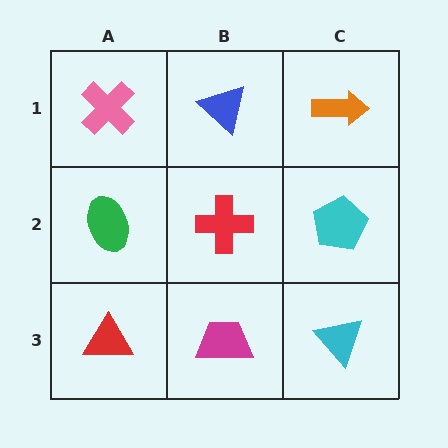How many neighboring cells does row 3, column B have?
3.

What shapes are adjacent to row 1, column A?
A green ellipse (row 2, column A), a blue triangle (row 1, column B).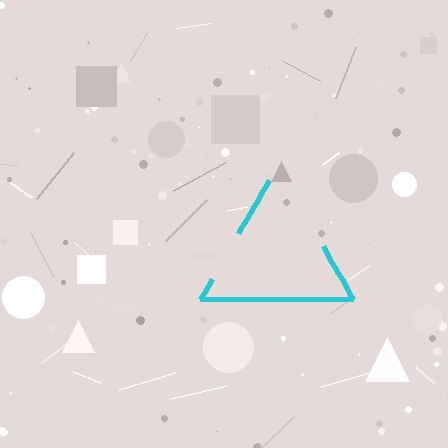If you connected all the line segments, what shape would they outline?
They would outline a triangle.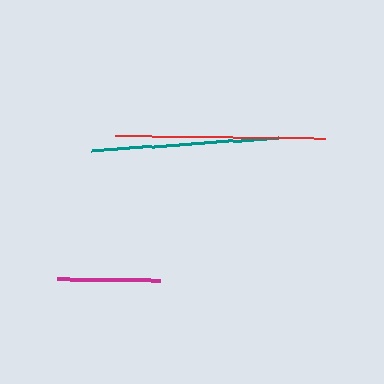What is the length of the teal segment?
The teal segment is approximately 187 pixels long.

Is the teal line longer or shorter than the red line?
The red line is longer than the teal line.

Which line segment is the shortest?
The magenta line is the shortest at approximately 103 pixels.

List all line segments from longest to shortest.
From longest to shortest: red, teal, magenta.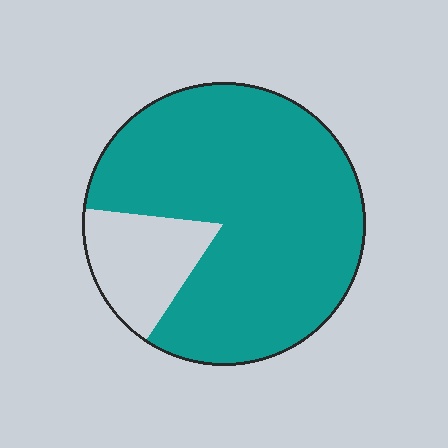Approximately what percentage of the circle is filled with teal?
Approximately 85%.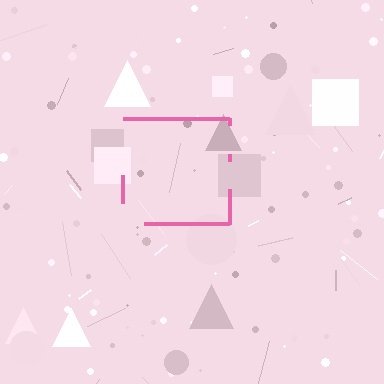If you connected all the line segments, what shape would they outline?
They would outline a square.